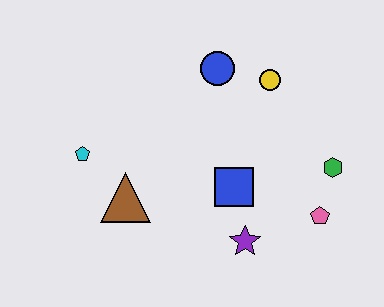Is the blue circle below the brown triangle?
No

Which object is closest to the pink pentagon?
The green hexagon is closest to the pink pentagon.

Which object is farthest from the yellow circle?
The cyan pentagon is farthest from the yellow circle.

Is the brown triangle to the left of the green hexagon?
Yes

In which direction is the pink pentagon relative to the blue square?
The pink pentagon is to the right of the blue square.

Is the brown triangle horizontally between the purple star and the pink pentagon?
No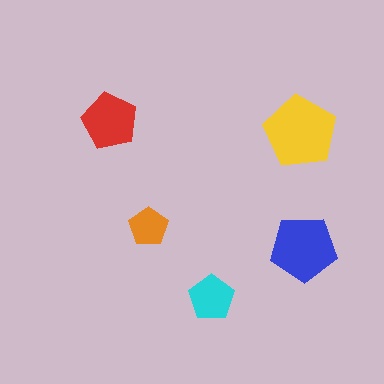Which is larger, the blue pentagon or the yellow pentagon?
The yellow one.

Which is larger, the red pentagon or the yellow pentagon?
The yellow one.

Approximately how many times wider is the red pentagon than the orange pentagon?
About 1.5 times wider.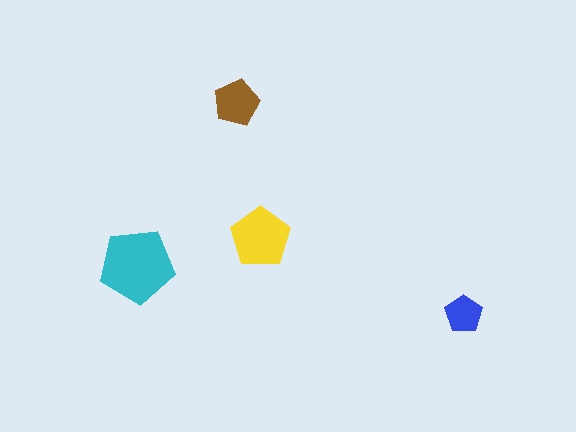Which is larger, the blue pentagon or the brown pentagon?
The brown one.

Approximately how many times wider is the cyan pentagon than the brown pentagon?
About 1.5 times wider.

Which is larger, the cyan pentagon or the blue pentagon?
The cyan one.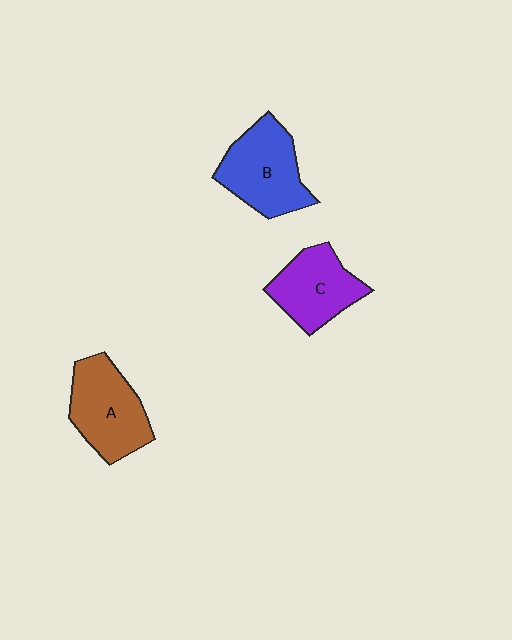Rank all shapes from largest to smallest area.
From largest to smallest: B (blue), A (brown), C (purple).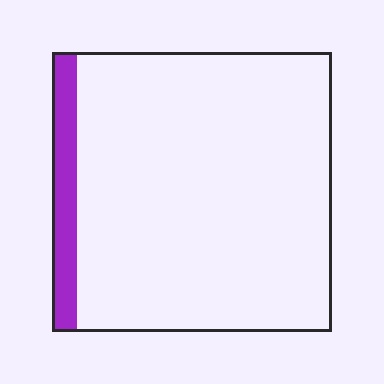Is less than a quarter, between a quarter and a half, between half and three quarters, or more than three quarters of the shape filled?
Less than a quarter.